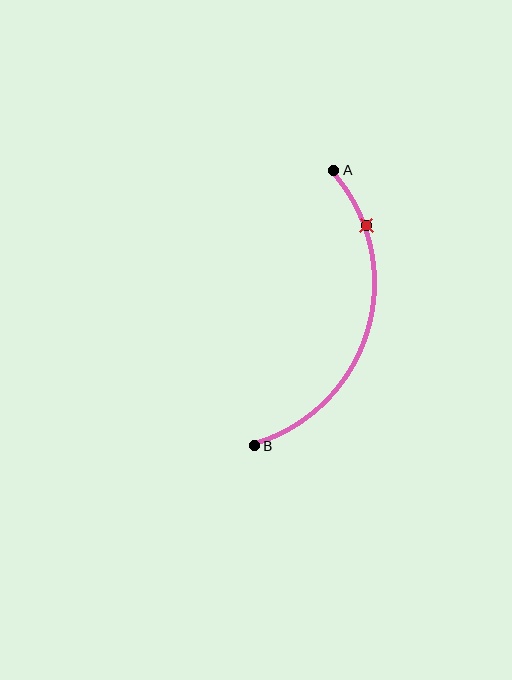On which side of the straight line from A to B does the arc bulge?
The arc bulges to the right of the straight line connecting A and B.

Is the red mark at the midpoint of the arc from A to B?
No. The red mark lies on the arc but is closer to endpoint A. The arc midpoint would be at the point on the curve equidistant along the arc from both A and B.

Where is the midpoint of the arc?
The arc midpoint is the point on the curve farthest from the straight line joining A and B. It sits to the right of that line.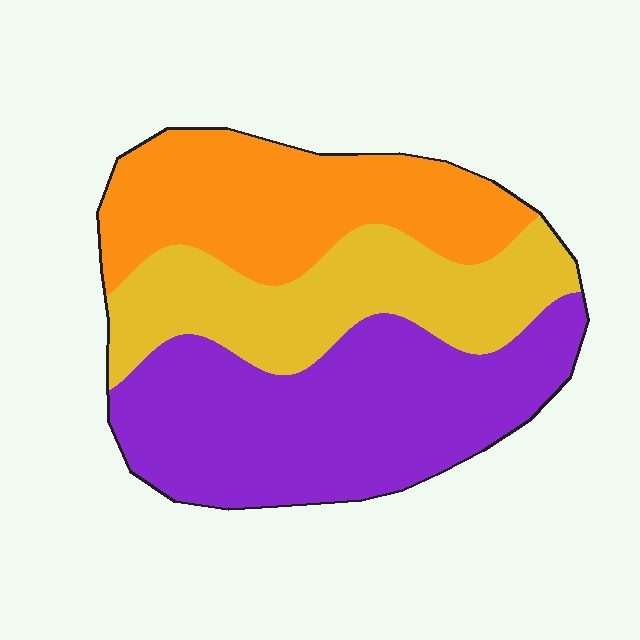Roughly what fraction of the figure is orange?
Orange covers 30% of the figure.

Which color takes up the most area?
Purple, at roughly 40%.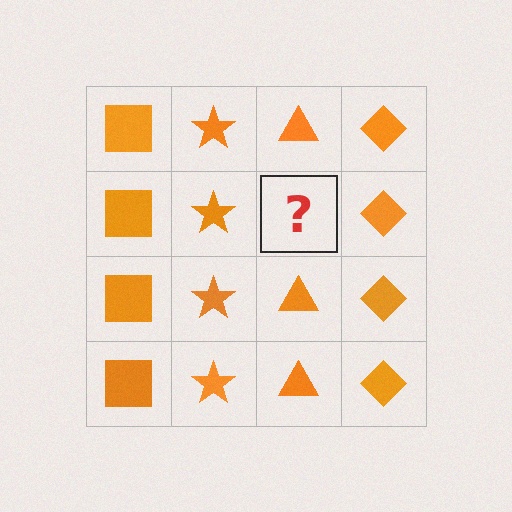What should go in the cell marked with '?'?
The missing cell should contain an orange triangle.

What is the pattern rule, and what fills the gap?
The rule is that each column has a consistent shape. The gap should be filled with an orange triangle.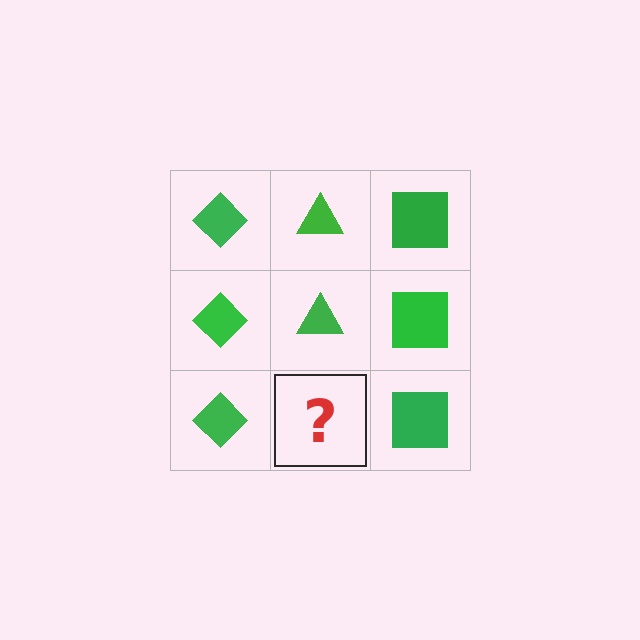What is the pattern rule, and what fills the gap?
The rule is that each column has a consistent shape. The gap should be filled with a green triangle.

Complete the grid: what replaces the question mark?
The question mark should be replaced with a green triangle.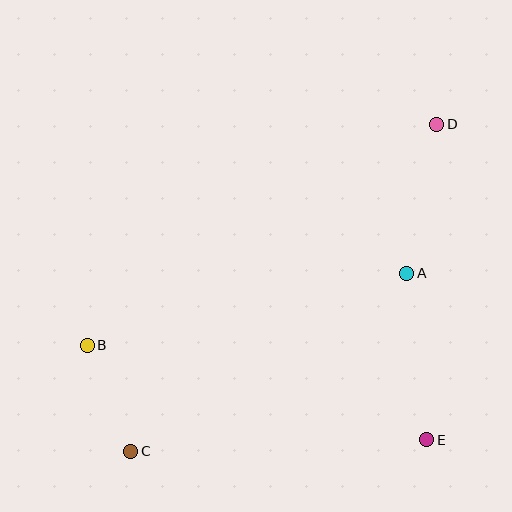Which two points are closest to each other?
Points B and C are closest to each other.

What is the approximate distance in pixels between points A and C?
The distance between A and C is approximately 328 pixels.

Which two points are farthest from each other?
Points C and D are farthest from each other.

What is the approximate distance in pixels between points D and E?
The distance between D and E is approximately 315 pixels.